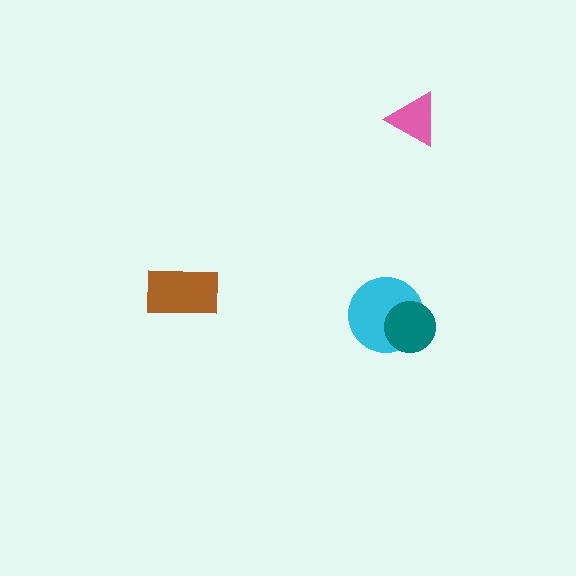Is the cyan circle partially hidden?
Yes, it is partially covered by another shape.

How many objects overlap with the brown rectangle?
0 objects overlap with the brown rectangle.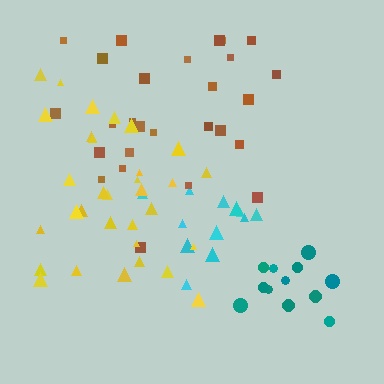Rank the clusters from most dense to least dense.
cyan, teal, yellow, brown.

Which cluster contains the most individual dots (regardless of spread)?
Yellow (32).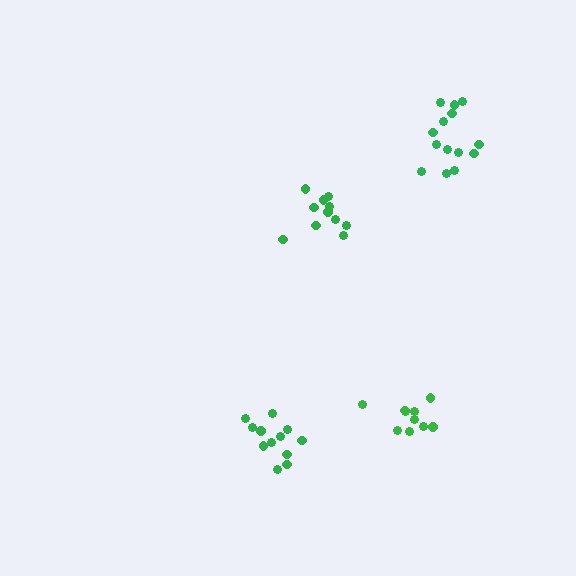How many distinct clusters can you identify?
There are 4 distinct clusters.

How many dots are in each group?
Group 1: 14 dots, Group 2: 11 dots, Group 3: 10 dots, Group 4: 12 dots (47 total).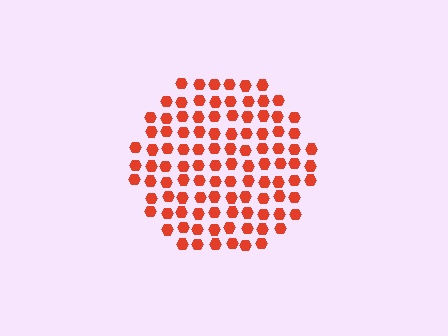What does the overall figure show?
The overall figure shows a circle.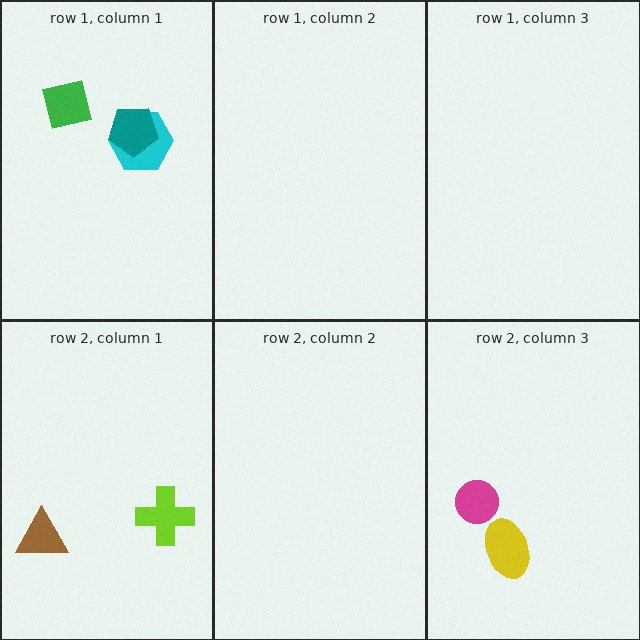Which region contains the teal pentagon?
The row 1, column 1 region.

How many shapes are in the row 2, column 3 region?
2.